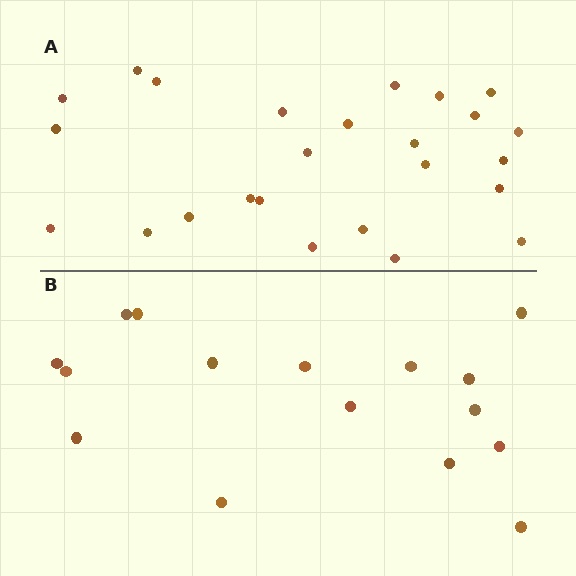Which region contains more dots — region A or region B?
Region A (the top region) has more dots.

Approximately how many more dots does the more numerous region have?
Region A has roughly 8 or so more dots than region B.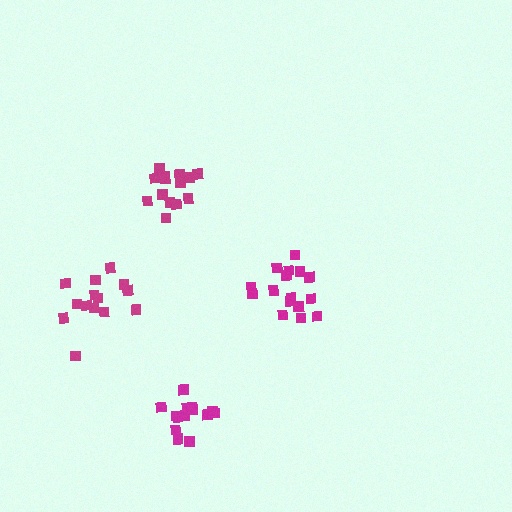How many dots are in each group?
Group 1: 16 dots, Group 2: 14 dots, Group 3: 16 dots, Group 4: 14 dots (60 total).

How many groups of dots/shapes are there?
There are 4 groups.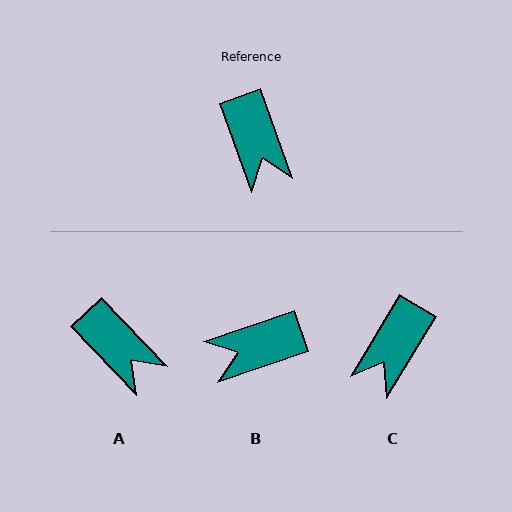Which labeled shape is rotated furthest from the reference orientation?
B, about 91 degrees away.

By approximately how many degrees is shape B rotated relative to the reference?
Approximately 91 degrees clockwise.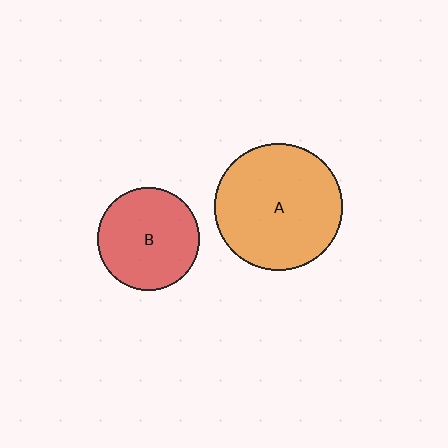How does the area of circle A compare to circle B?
Approximately 1.5 times.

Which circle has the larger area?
Circle A (orange).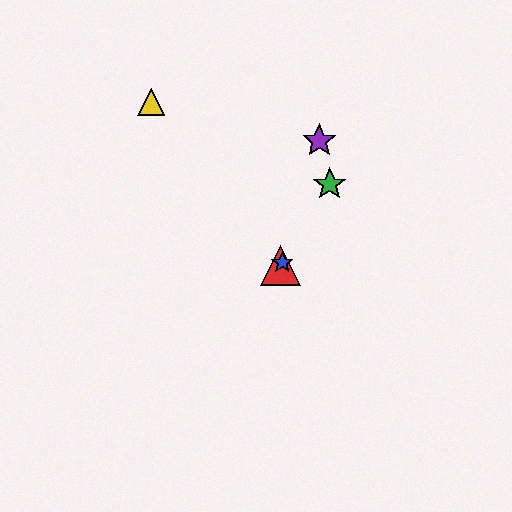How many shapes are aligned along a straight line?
3 shapes (the red triangle, the blue star, the green star) are aligned along a straight line.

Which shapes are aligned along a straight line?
The red triangle, the blue star, the green star are aligned along a straight line.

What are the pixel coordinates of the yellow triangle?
The yellow triangle is at (151, 102).